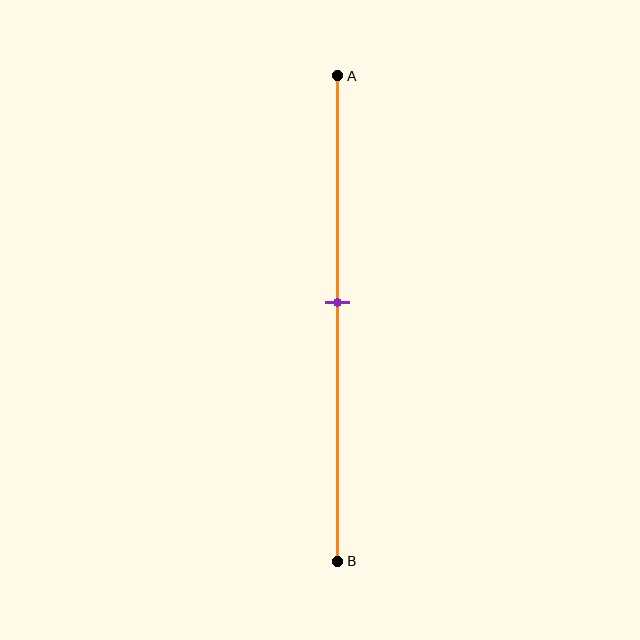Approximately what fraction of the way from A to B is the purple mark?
The purple mark is approximately 45% of the way from A to B.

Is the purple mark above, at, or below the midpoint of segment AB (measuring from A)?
The purple mark is above the midpoint of segment AB.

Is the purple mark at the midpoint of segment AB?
No, the mark is at about 45% from A, not at the 50% midpoint.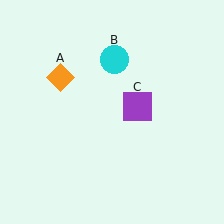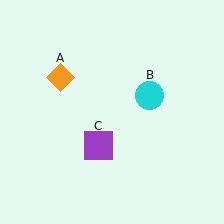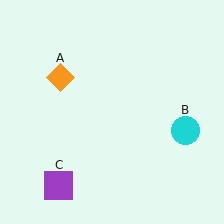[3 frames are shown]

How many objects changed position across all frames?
2 objects changed position: cyan circle (object B), purple square (object C).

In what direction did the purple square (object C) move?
The purple square (object C) moved down and to the left.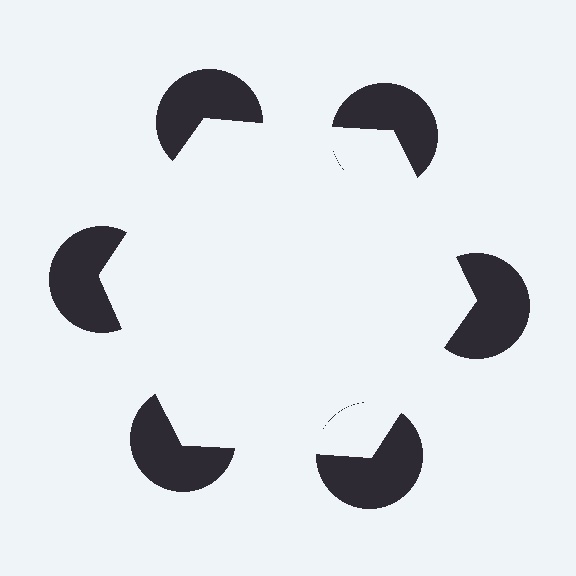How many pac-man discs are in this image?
There are 6 — one at each vertex of the illusory hexagon.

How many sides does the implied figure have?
6 sides.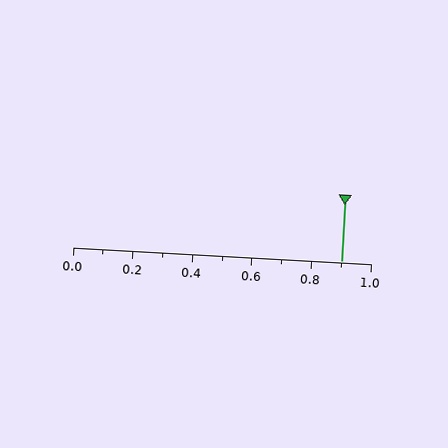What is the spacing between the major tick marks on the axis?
The major ticks are spaced 0.2 apart.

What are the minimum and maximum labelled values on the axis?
The axis runs from 0.0 to 1.0.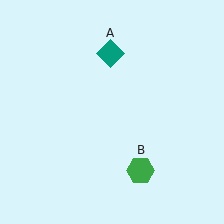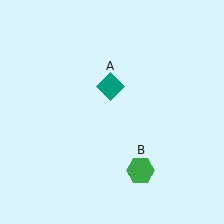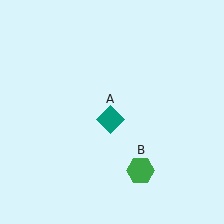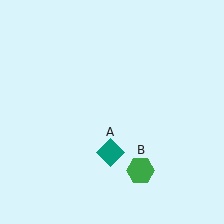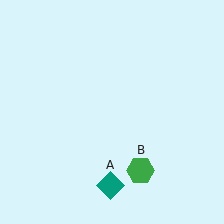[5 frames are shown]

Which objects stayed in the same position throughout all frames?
Green hexagon (object B) remained stationary.